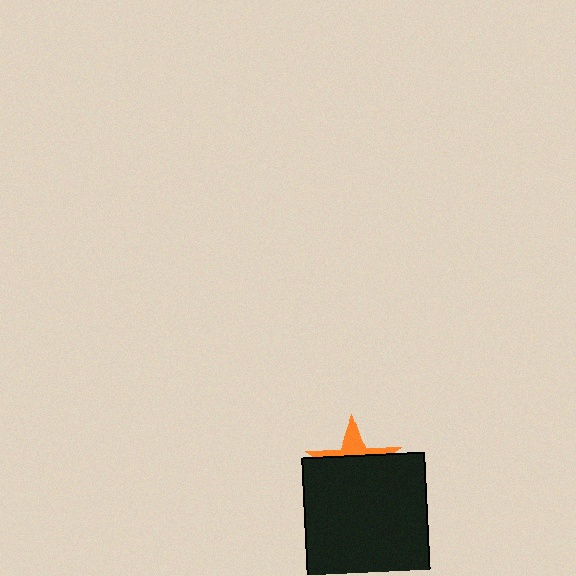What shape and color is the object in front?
The object in front is a black square.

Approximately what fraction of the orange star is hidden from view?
Roughly 68% of the orange star is hidden behind the black square.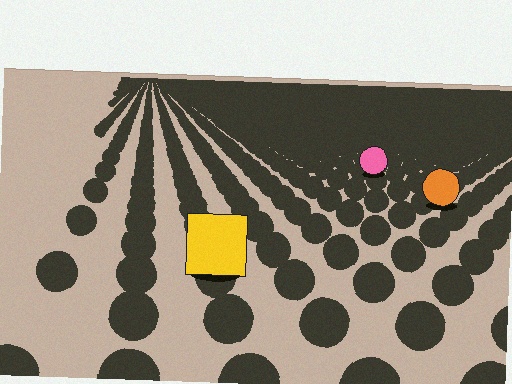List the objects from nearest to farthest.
From nearest to farthest: the yellow square, the orange circle, the pink circle.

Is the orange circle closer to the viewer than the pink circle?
Yes. The orange circle is closer — you can tell from the texture gradient: the ground texture is coarser near it.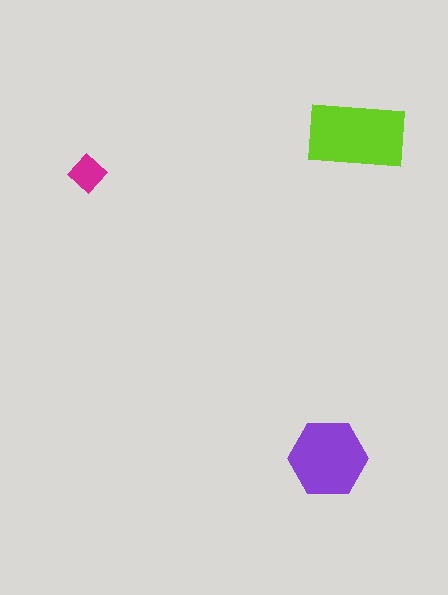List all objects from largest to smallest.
The lime rectangle, the purple hexagon, the magenta diamond.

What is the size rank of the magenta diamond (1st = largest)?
3rd.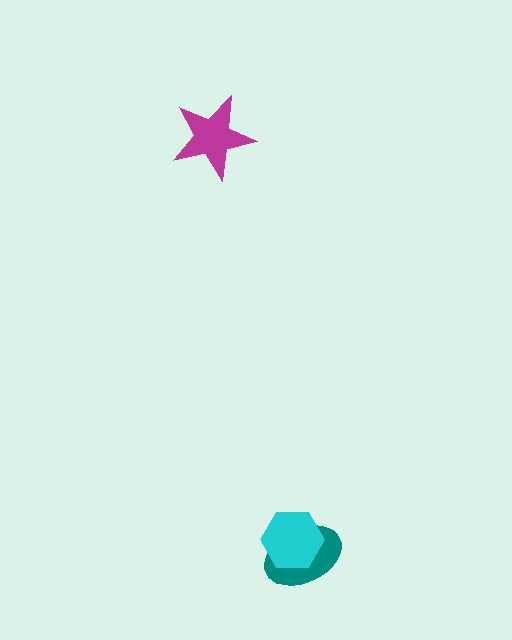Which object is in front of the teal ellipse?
The cyan hexagon is in front of the teal ellipse.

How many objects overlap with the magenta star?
0 objects overlap with the magenta star.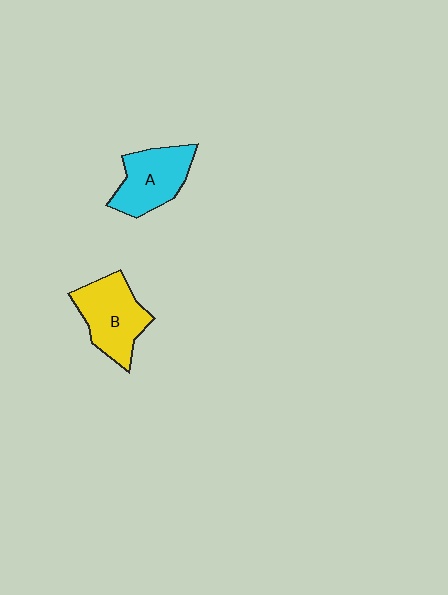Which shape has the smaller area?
Shape A (cyan).